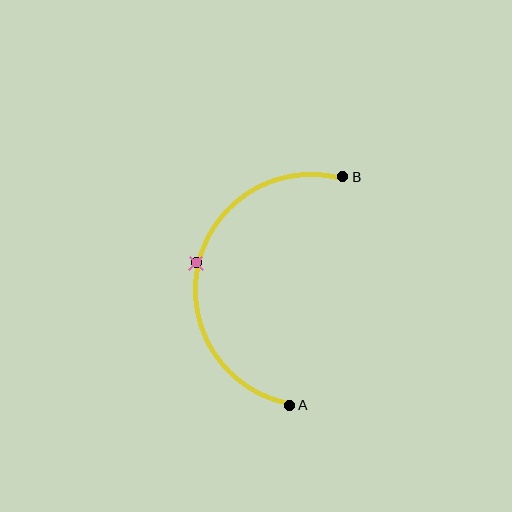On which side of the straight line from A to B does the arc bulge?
The arc bulges to the left of the straight line connecting A and B.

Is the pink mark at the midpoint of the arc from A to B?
Yes. The pink mark lies on the arc at equal arc-length from both A and B — it is the arc midpoint.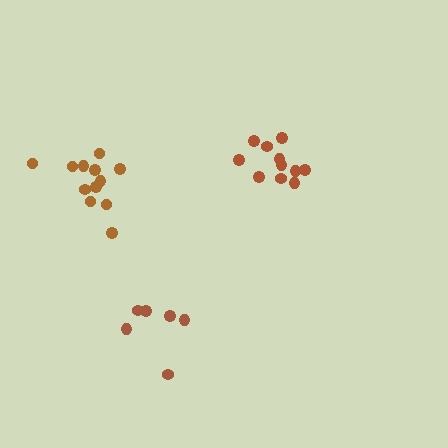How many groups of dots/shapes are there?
There are 3 groups.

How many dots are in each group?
Group 1: 12 dots, Group 2: 6 dots, Group 3: 11 dots (29 total).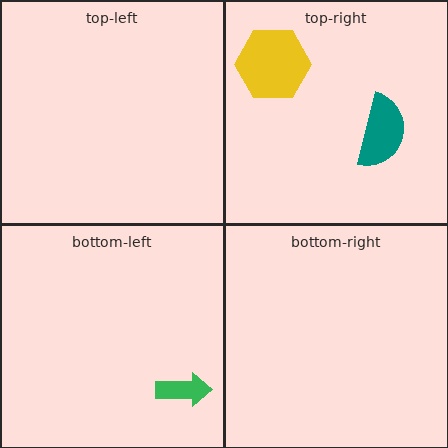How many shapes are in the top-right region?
2.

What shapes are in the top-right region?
The yellow hexagon, the teal semicircle.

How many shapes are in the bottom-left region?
1.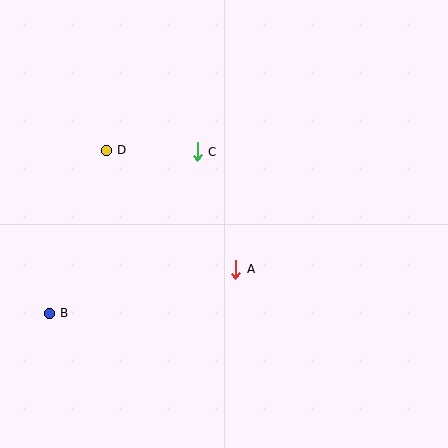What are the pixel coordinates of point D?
Point D is at (106, 150).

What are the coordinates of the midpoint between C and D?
The midpoint between C and D is at (152, 151).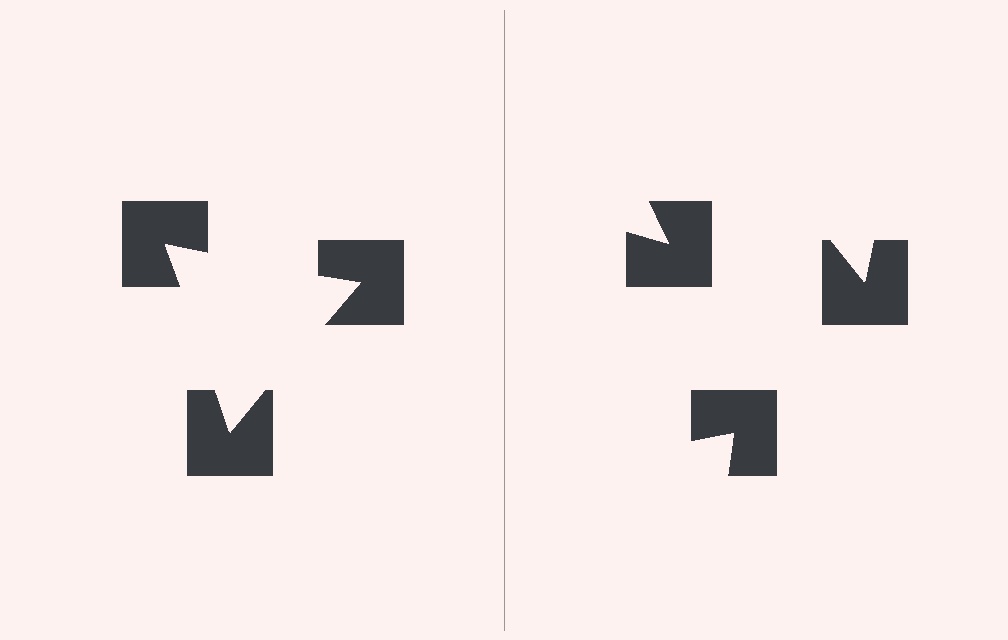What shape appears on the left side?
An illusory triangle.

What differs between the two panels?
The notched squares are positioned identically on both sides; only the wedge orientations differ. On the left they align to a triangle; on the right they are misaligned.